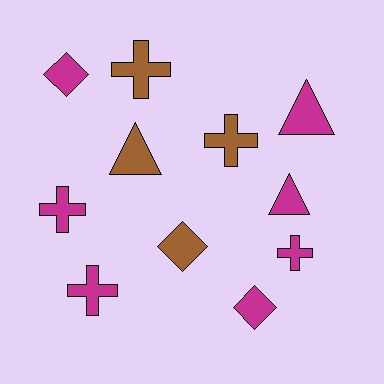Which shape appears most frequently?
Cross, with 5 objects.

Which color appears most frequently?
Magenta, with 7 objects.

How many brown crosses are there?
There are 2 brown crosses.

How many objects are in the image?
There are 11 objects.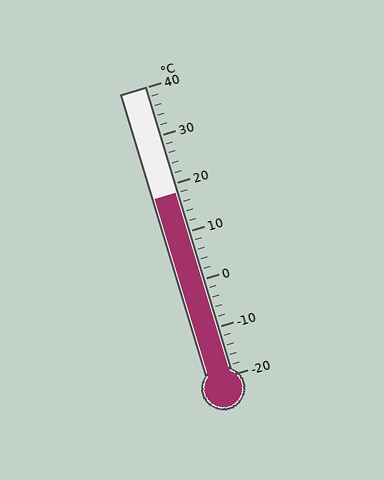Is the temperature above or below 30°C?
The temperature is below 30°C.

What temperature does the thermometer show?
The thermometer shows approximately 18°C.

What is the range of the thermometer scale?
The thermometer scale ranges from -20°C to 40°C.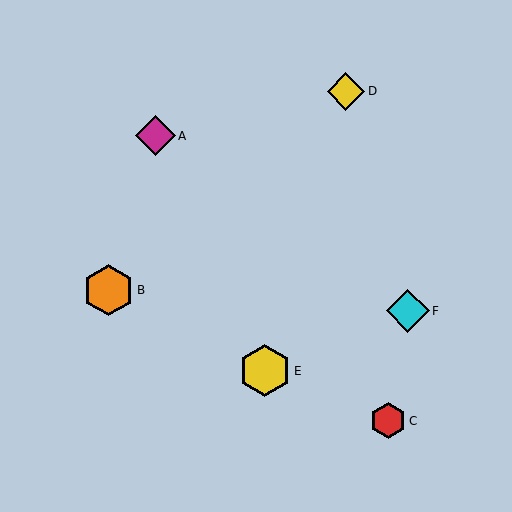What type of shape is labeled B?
Shape B is an orange hexagon.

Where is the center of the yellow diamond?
The center of the yellow diamond is at (346, 91).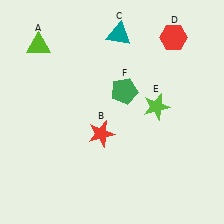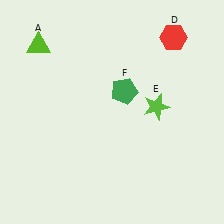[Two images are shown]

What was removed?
The teal triangle (C), the red star (B) were removed in Image 2.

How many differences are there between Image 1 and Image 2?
There are 2 differences between the two images.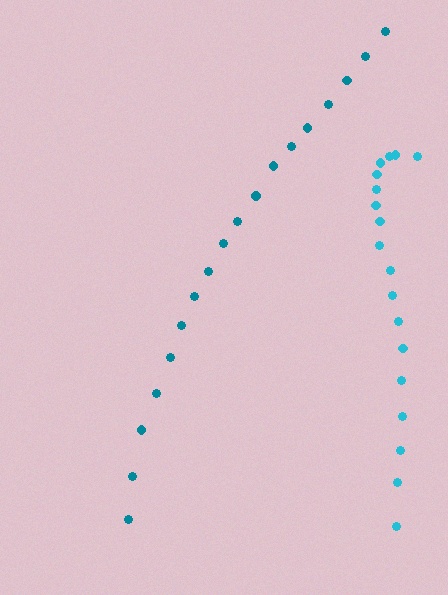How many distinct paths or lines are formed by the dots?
There are 2 distinct paths.